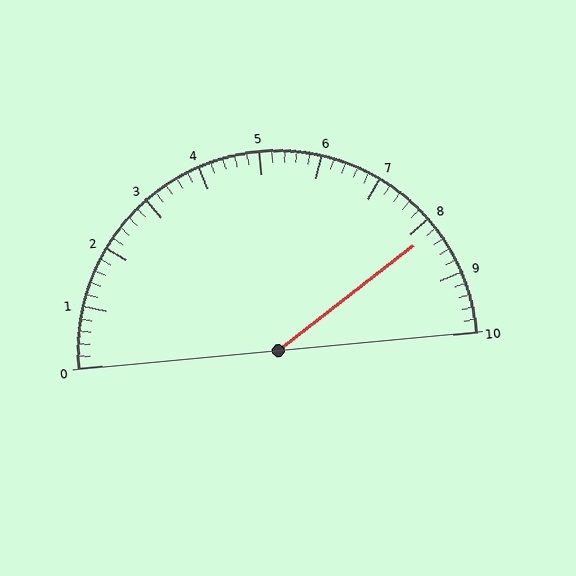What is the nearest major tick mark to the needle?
The nearest major tick mark is 8.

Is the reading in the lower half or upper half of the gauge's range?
The reading is in the upper half of the range (0 to 10).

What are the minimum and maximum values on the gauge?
The gauge ranges from 0 to 10.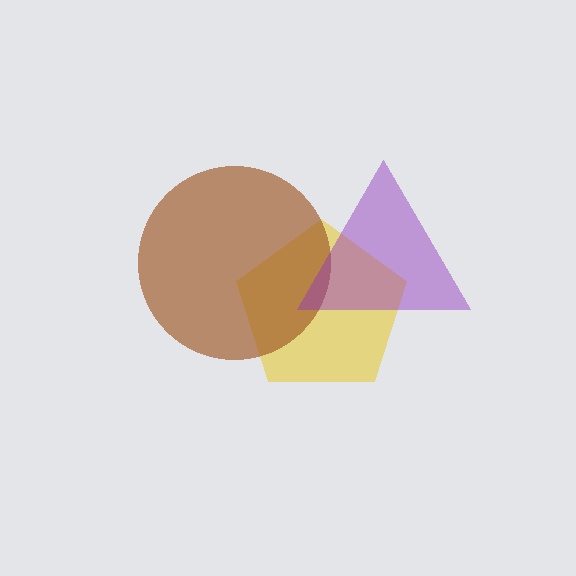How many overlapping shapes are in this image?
There are 3 overlapping shapes in the image.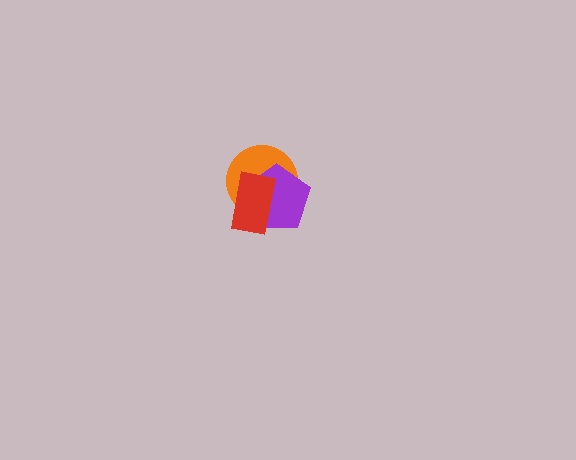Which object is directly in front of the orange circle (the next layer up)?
The purple pentagon is directly in front of the orange circle.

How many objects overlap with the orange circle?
2 objects overlap with the orange circle.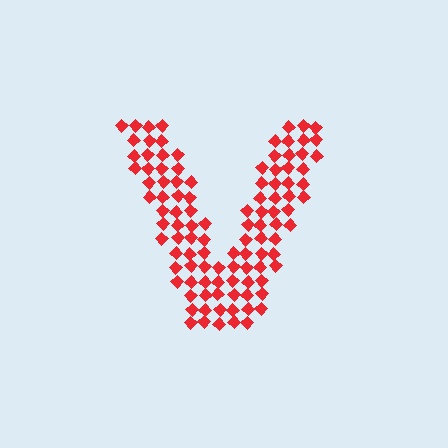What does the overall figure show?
The overall figure shows the letter V.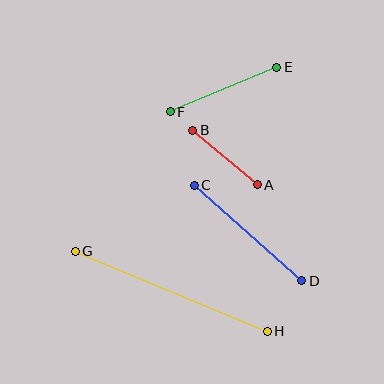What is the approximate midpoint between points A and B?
The midpoint is at approximately (225, 158) pixels.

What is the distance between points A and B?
The distance is approximately 84 pixels.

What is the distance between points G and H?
The distance is approximately 208 pixels.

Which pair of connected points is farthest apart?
Points G and H are farthest apart.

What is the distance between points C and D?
The distance is approximately 144 pixels.